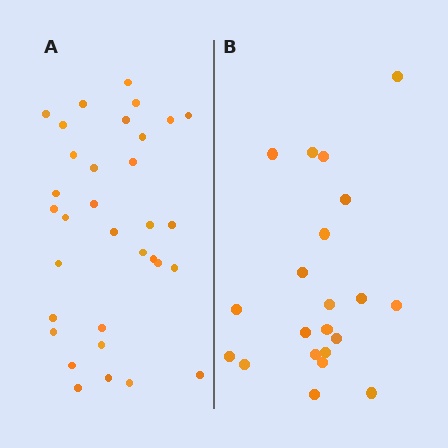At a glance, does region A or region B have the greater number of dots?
Region A (the left region) has more dots.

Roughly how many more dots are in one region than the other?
Region A has roughly 12 or so more dots than region B.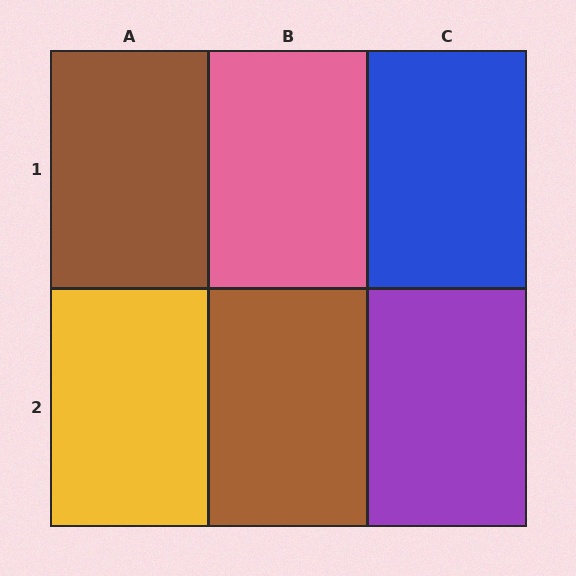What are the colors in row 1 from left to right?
Brown, pink, blue.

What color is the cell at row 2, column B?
Brown.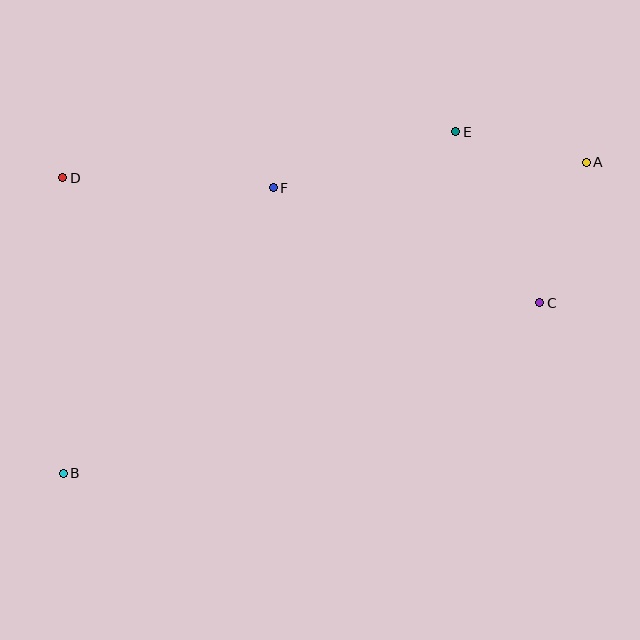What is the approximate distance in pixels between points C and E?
The distance between C and E is approximately 191 pixels.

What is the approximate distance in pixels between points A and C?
The distance between A and C is approximately 148 pixels.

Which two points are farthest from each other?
Points A and B are farthest from each other.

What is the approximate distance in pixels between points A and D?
The distance between A and D is approximately 524 pixels.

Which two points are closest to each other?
Points A and E are closest to each other.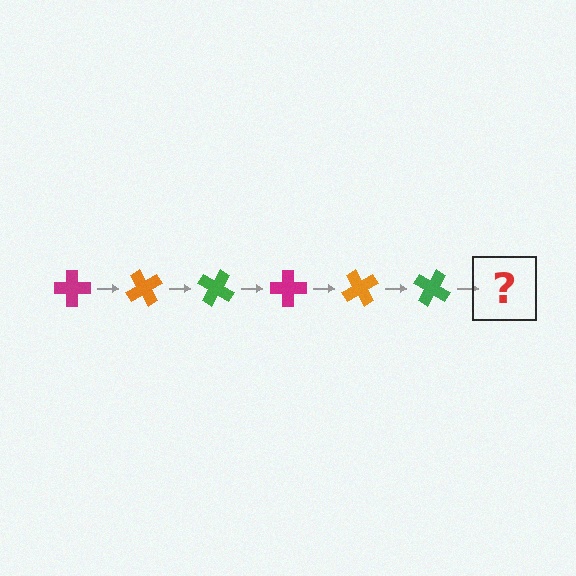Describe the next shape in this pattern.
It should be a magenta cross, rotated 360 degrees from the start.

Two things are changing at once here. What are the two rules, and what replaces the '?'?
The two rules are that it rotates 60 degrees each step and the color cycles through magenta, orange, and green. The '?' should be a magenta cross, rotated 360 degrees from the start.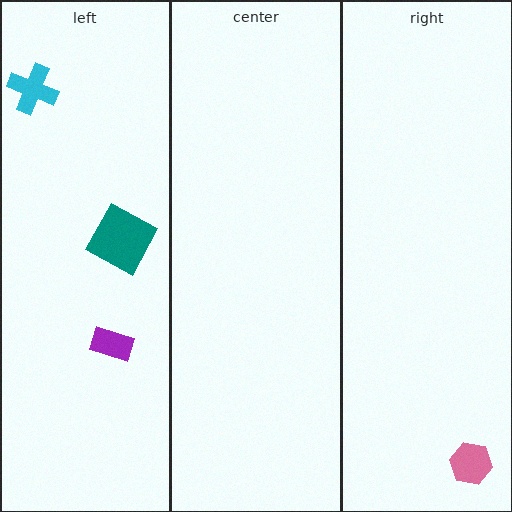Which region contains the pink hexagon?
The right region.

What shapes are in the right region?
The pink hexagon.